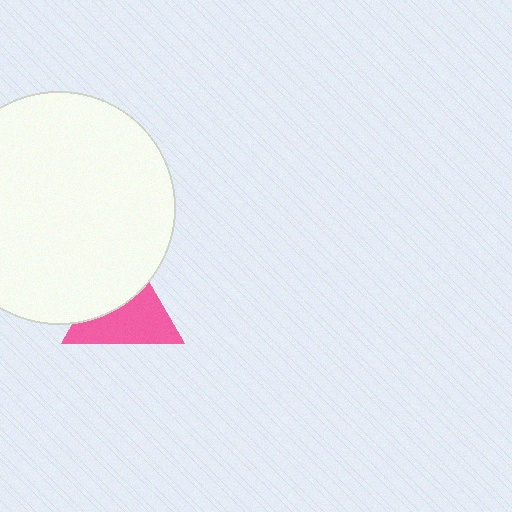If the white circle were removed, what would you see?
You would see the complete pink triangle.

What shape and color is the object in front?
The object in front is a white circle.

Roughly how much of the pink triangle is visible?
About half of it is visible (roughly 57%).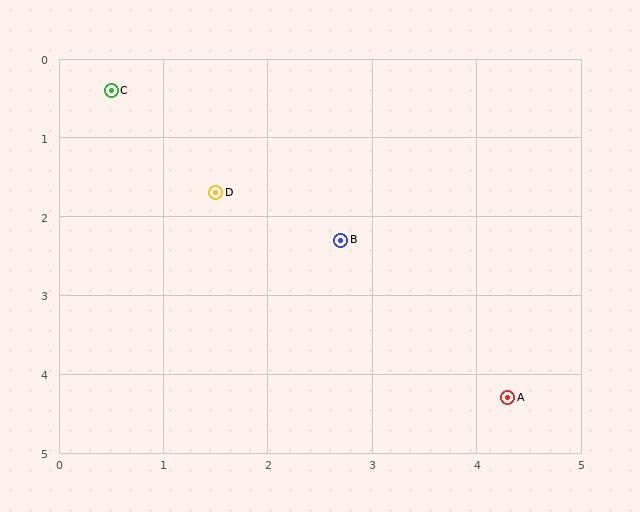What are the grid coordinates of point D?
Point D is at approximately (1.5, 1.7).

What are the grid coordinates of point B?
Point B is at approximately (2.7, 2.3).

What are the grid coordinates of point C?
Point C is at approximately (0.5, 0.4).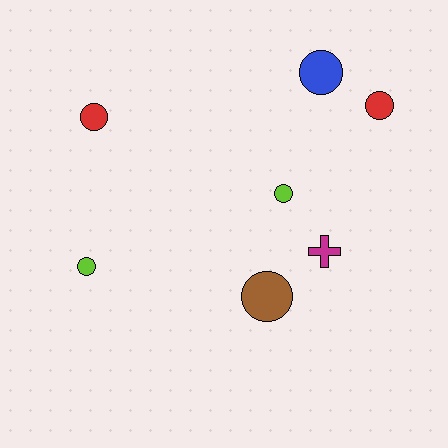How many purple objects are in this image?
There are no purple objects.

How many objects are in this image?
There are 7 objects.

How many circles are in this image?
There are 6 circles.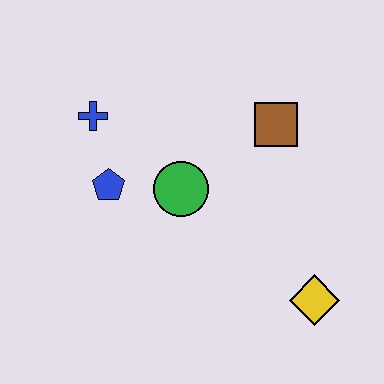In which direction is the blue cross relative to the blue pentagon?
The blue cross is above the blue pentagon.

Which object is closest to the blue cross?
The blue pentagon is closest to the blue cross.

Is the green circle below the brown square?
Yes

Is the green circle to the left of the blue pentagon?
No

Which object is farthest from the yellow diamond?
The blue cross is farthest from the yellow diamond.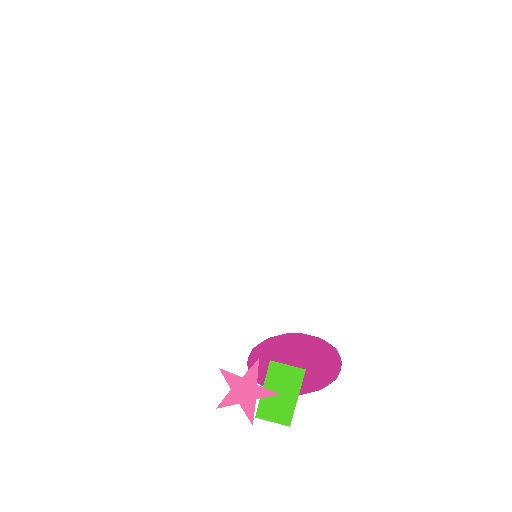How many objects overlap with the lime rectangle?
2 objects overlap with the lime rectangle.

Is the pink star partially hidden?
No, no other shape covers it.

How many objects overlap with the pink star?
2 objects overlap with the pink star.